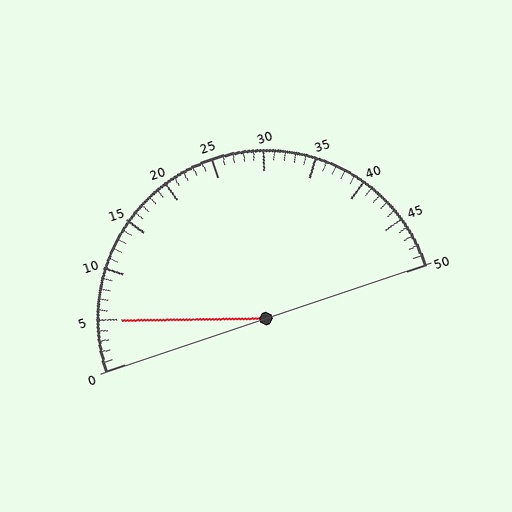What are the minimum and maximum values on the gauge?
The gauge ranges from 0 to 50.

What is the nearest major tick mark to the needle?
The nearest major tick mark is 5.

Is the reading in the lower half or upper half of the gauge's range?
The reading is in the lower half of the range (0 to 50).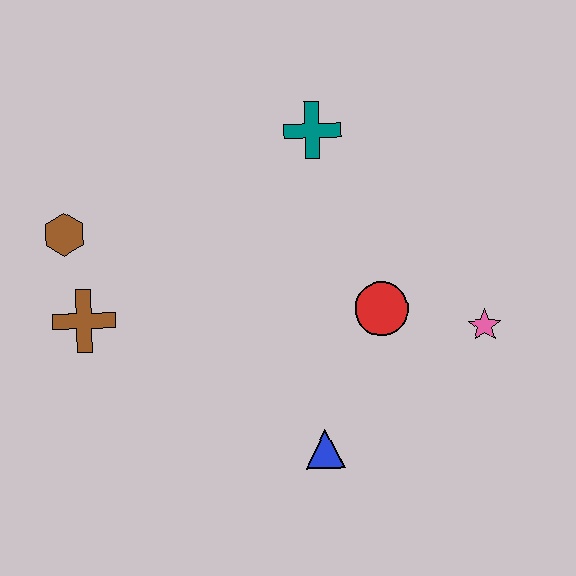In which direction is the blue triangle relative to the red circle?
The blue triangle is below the red circle.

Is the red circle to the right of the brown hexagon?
Yes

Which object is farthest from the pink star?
The brown hexagon is farthest from the pink star.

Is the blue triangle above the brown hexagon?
No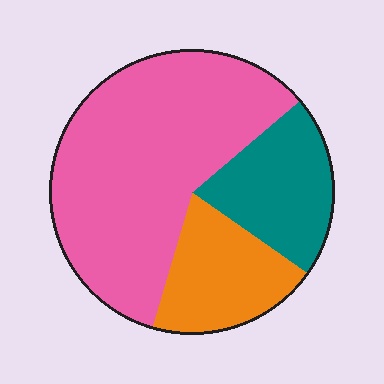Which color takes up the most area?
Pink, at roughly 60%.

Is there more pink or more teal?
Pink.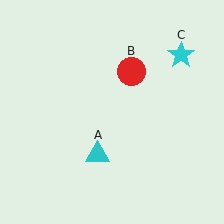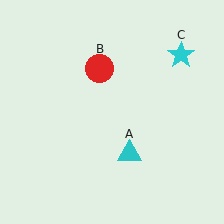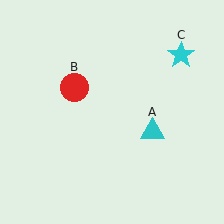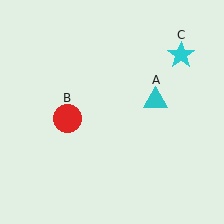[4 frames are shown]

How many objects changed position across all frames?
2 objects changed position: cyan triangle (object A), red circle (object B).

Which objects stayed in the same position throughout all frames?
Cyan star (object C) remained stationary.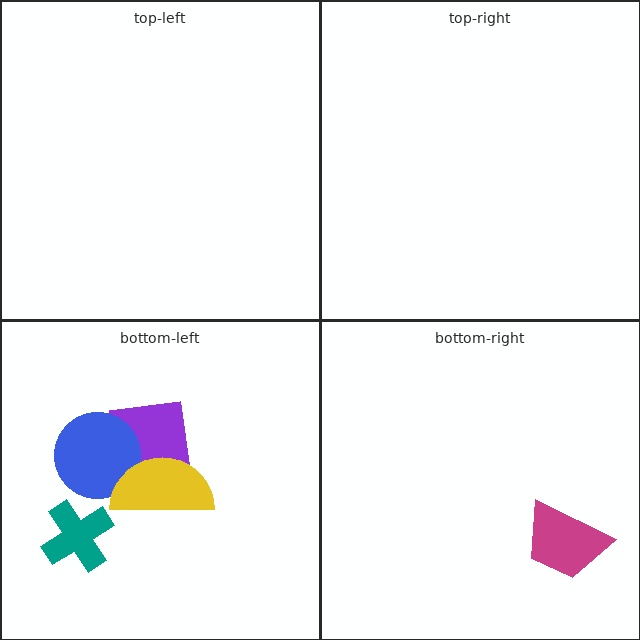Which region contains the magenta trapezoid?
The bottom-right region.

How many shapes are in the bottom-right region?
1.